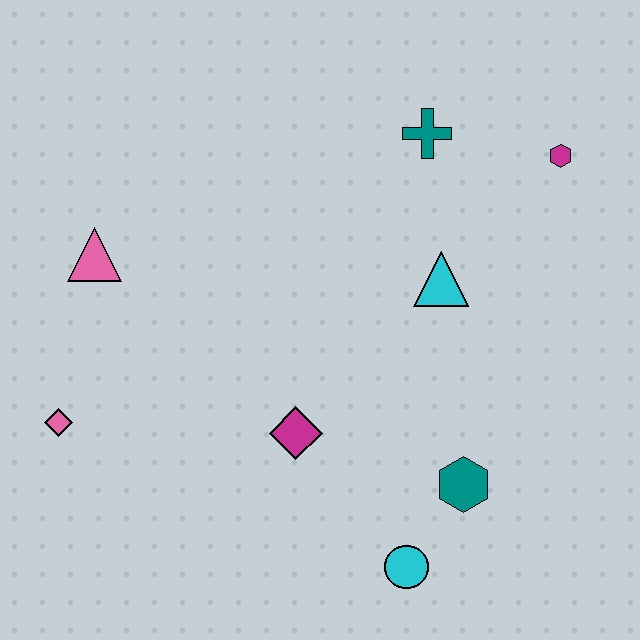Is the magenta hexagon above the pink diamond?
Yes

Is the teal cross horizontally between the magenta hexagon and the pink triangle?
Yes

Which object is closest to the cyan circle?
The teal hexagon is closest to the cyan circle.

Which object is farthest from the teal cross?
The pink diamond is farthest from the teal cross.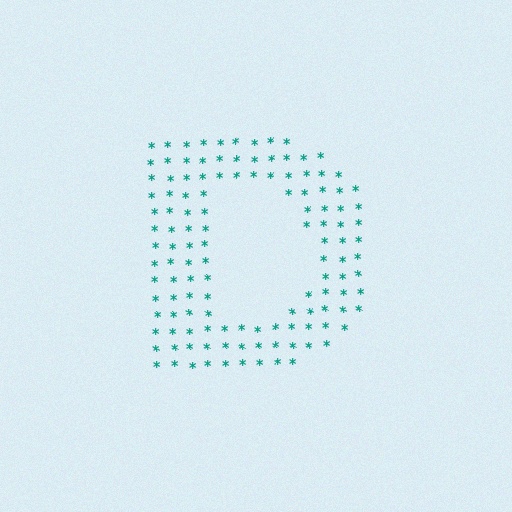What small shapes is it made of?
It is made of small asterisks.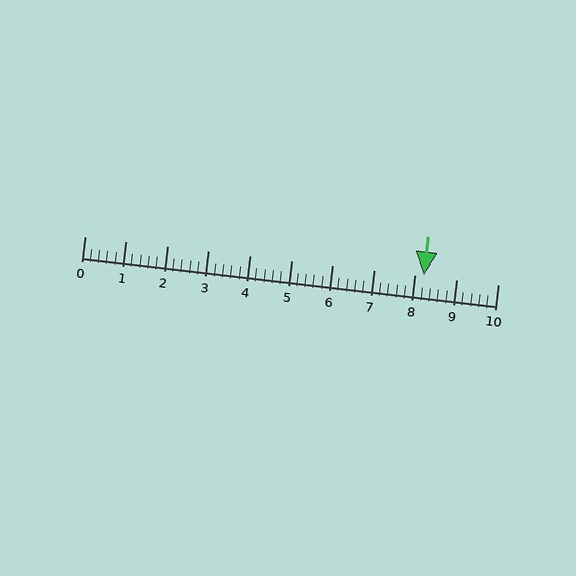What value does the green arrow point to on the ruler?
The green arrow points to approximately 8.2.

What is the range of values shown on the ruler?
The ruler shows values from 0 to 10.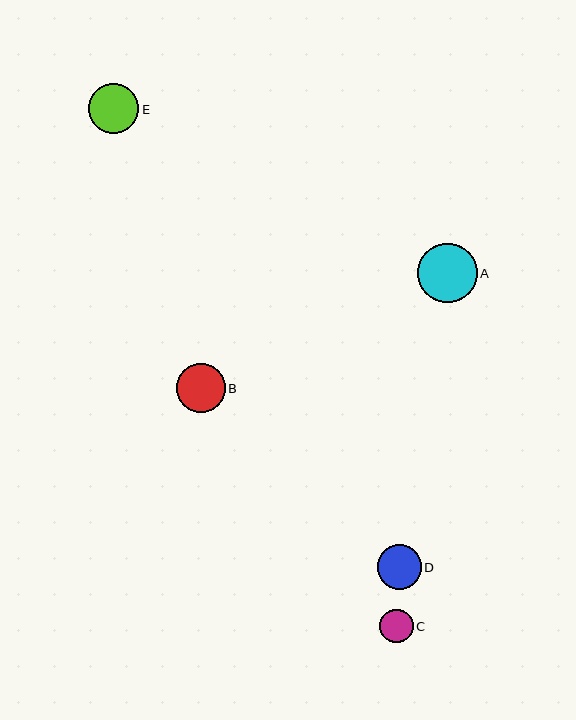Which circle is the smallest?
Circle C is the smallest with a size of approximately 34 pixels.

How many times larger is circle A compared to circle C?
Circle A is approximately 1.8 times the size of circle C.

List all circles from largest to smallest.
From largest to smallest: A, E, B, D, C.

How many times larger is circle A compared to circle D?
Circle A is approximately 1.4 times the size of circle D.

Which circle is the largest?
Circle A is the largest with a size of approximately 59 pixels.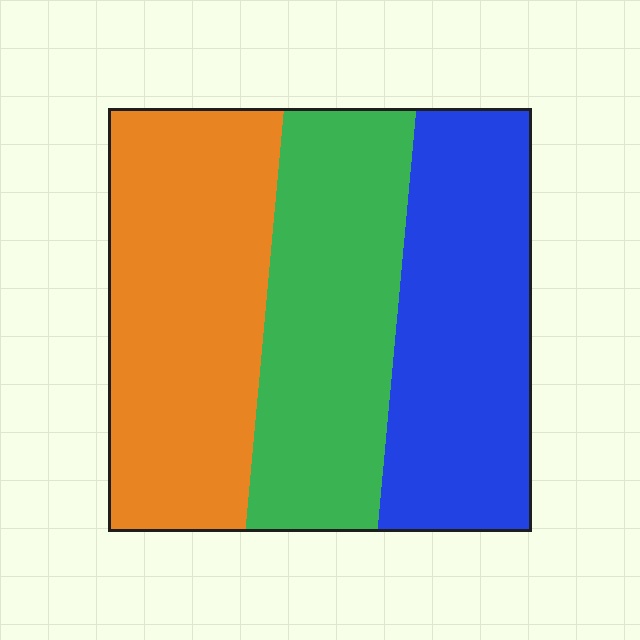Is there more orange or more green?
Orange.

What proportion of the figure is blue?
Blue covers 32% of the figure.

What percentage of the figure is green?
Green covers about 30% of the figure.